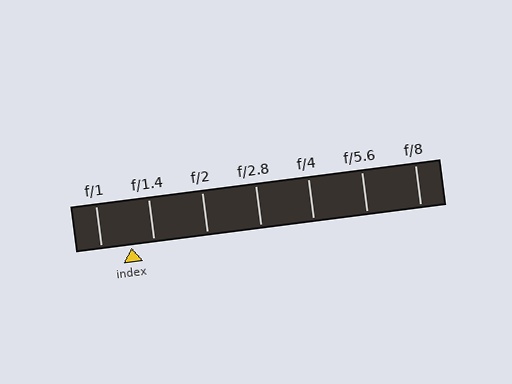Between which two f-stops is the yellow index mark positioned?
The index mark is between f/1 and f/1.4.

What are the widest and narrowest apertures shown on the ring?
The widest aperture shown is f/1 and the narrowest is f/8.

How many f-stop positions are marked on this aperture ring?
There are 7 f-stop positions marked.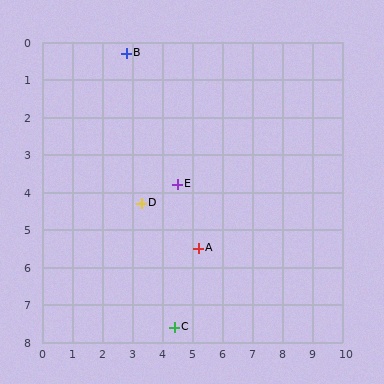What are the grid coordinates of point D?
Point D is at approximately (3.3, 4.3).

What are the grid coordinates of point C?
Point C is at approximately (4.4, 7.6).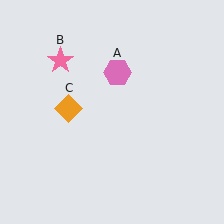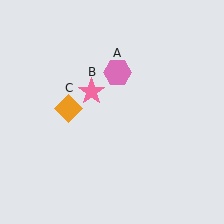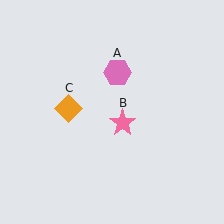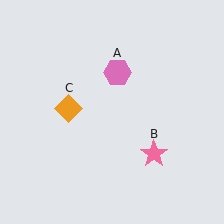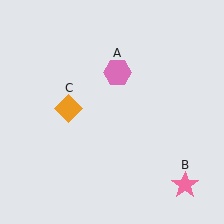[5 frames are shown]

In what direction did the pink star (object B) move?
The pink star (object B) moved down and to the right.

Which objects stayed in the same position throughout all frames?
Pink hexagon (object A) and orange diamond (object C) remained stationary.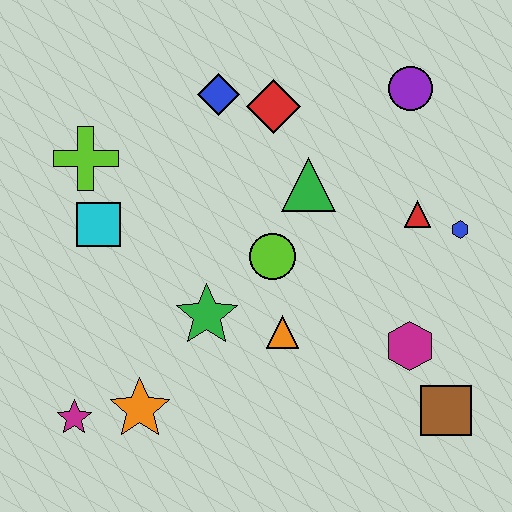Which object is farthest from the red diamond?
The magenta star is farthest from the red diamond.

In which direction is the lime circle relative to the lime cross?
The lime circle is to the right of the lime cross.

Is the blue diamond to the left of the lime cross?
No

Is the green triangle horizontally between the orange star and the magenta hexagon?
Yes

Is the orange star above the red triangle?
No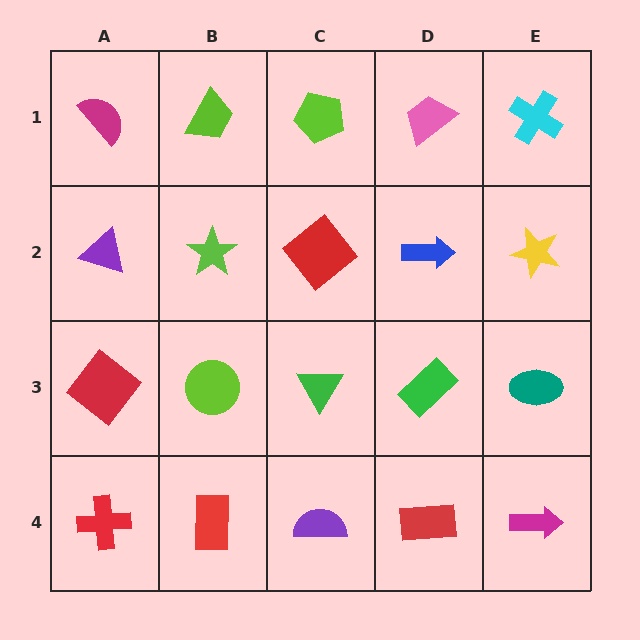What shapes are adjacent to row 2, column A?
A magenta semicircle (row 1, column A), a red diamond (row 3, column A), a lime star (row 2, column B).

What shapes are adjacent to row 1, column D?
A blue arrow (row 2, column D), a lime pentagon (row 1, column C), a cyan cross (row 1, column E).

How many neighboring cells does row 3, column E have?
3.